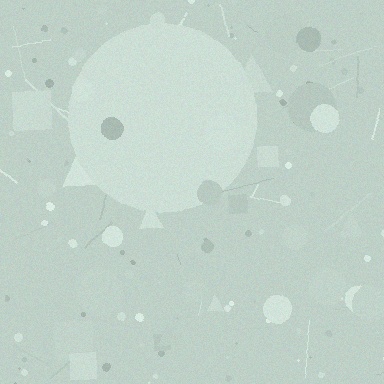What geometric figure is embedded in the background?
A circle is embedded in the background.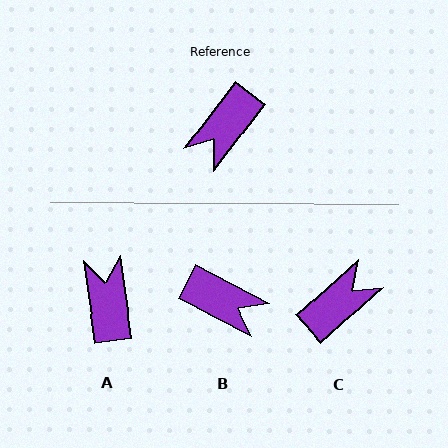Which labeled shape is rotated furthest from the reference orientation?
C, about 169 degrees away.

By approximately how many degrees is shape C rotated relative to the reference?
Approximately 169 degrees counter-clockwise.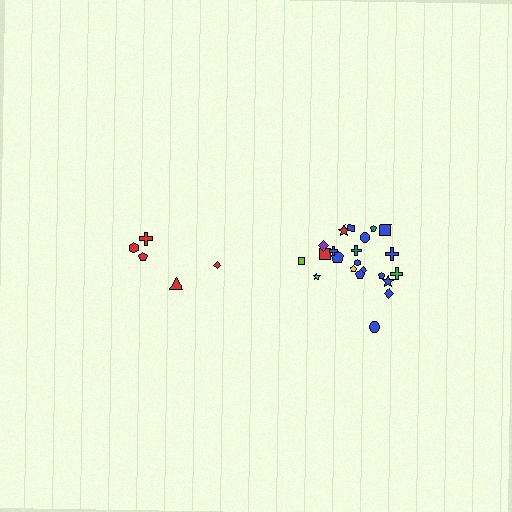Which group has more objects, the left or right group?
The right group.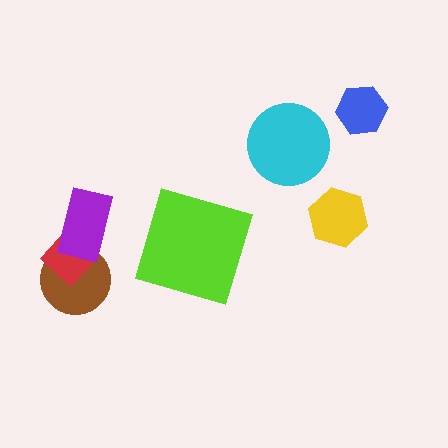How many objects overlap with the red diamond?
2 objects overlap with the red diamond.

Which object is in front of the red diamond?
The purple rectangle is in front of the red diamond.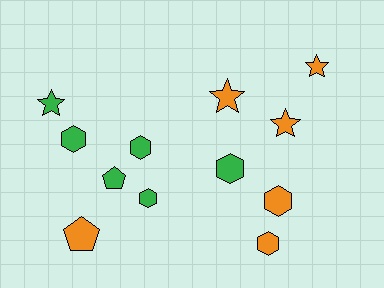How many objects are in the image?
There are 12 objects.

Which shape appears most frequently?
Hexagon, with 6 objects.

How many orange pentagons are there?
There is 1 orange pentagon.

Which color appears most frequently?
Orange, with 6 objects.